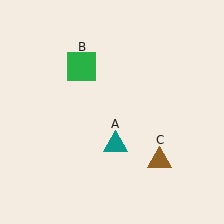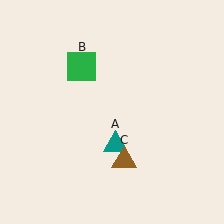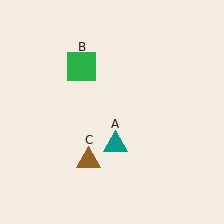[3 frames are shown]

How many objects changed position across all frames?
1 object changed position: brown triangle (object C).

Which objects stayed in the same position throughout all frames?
Teal triangle (object A) and green square (object B) remained stationary.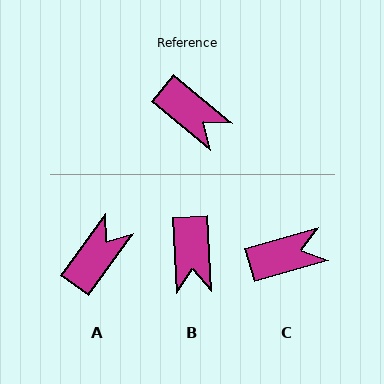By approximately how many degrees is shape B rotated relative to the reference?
Approximately 47 degrees clockwise.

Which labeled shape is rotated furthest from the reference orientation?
A, about 94 degrees away.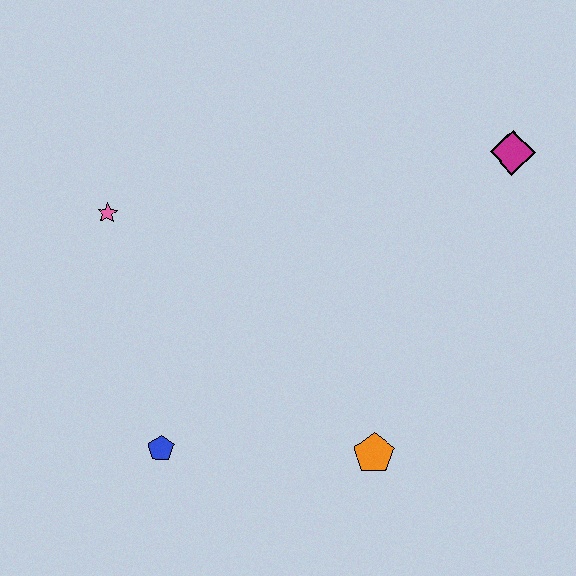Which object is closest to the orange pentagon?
The blue pentagon is closest to the orange pentagon.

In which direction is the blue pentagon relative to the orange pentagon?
The blue pentagon is to the left of the orange pentagon.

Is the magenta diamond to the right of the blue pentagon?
Yes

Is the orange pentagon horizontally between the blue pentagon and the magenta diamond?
Yes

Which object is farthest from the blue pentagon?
The magenta diamond is farthest from the blue pentagon.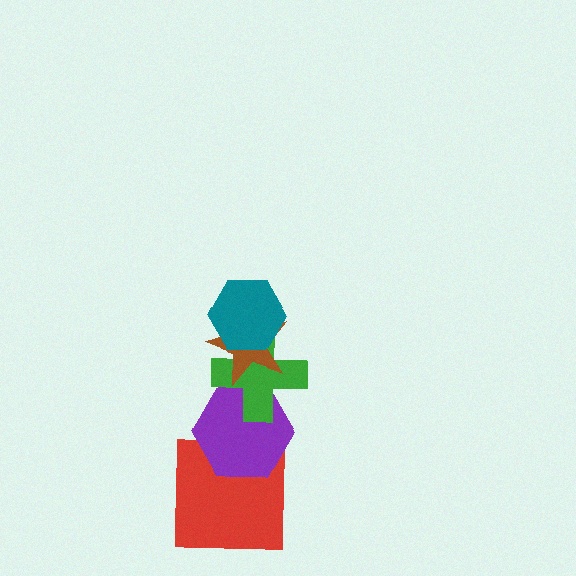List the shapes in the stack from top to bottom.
From top to bottom: the teal hexagon, the brown star, the green cross, the purple hexagon, the red square.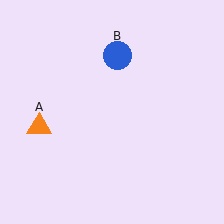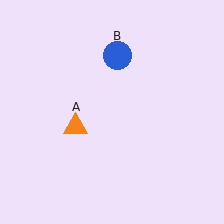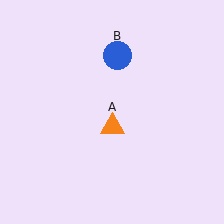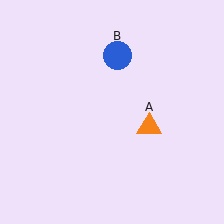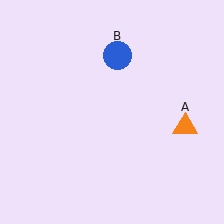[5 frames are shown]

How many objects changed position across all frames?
1 object changed position: orange triangle (object A).